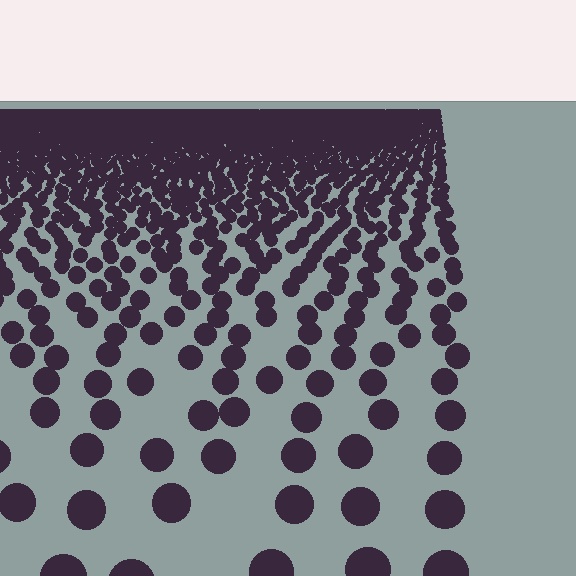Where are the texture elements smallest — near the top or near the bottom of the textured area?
Near the top.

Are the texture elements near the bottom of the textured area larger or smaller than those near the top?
Larger. Near the bottom, elements are closer to the viewer and appear at a bigger on-screen size.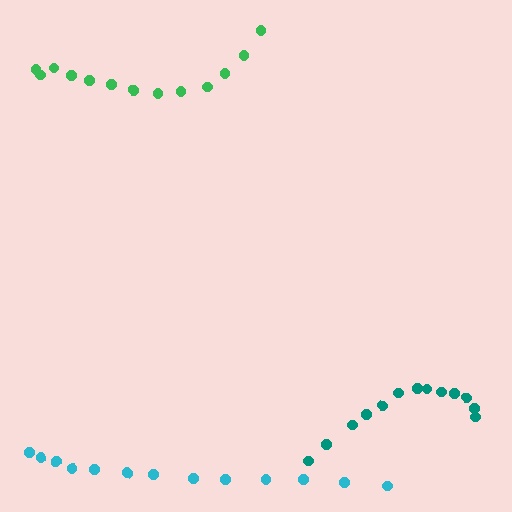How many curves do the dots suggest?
There are 3 distinct paths.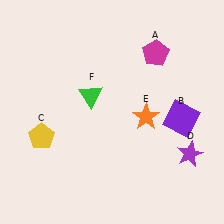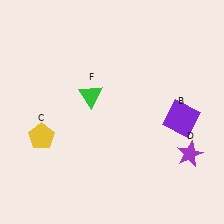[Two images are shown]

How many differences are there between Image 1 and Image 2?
There are 2 differences between the two images.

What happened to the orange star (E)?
The orange star (E) was removed in Image 2. It was in the bottom-right area of Image 1.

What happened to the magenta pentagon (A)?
The magenta pentagon (A) was removed in Image 2. It was in the top-right area of Image 1.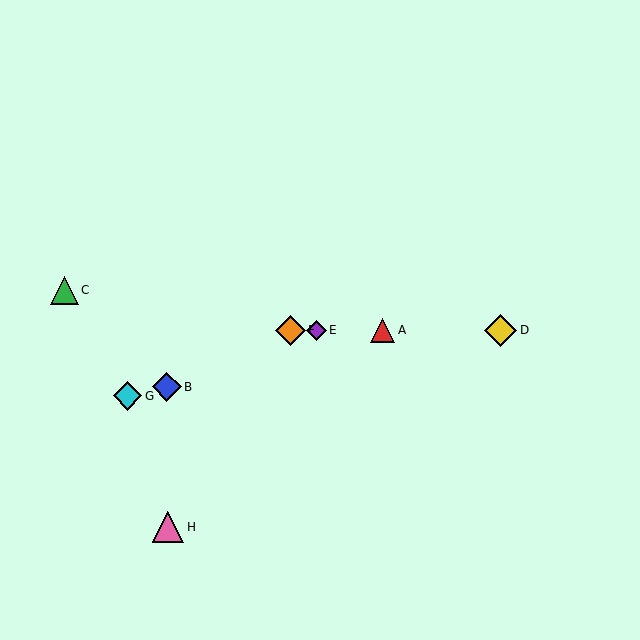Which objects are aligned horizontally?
Objects A, D, E, F are aligned horizontally.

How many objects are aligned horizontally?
4 objects (A, D, E, F) are aligned horizontally.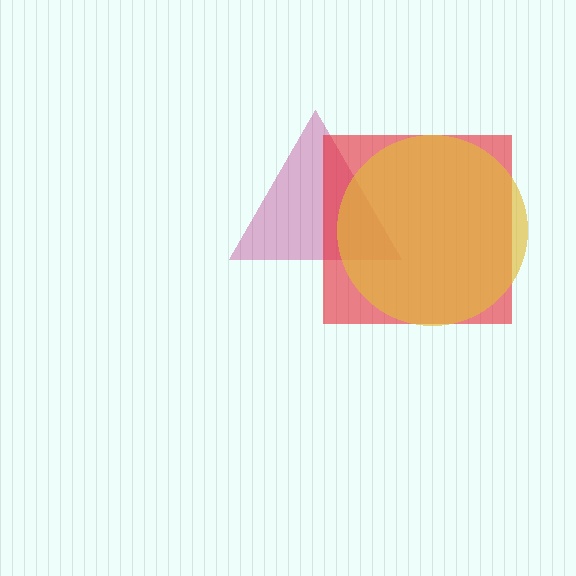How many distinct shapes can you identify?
There are 3 distinct shapes: a magenta triangle, a red square, a yellow circle.